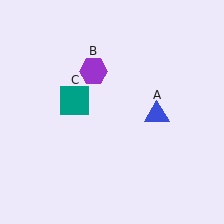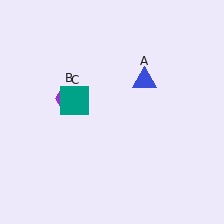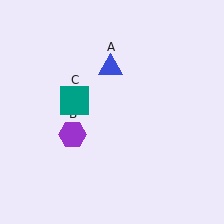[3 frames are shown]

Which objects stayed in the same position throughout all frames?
Teal square (object C) remained stationary.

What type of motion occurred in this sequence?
The blue triangle (object A), purple hexagon (object B) rotated counterclockwise around the center of the scene.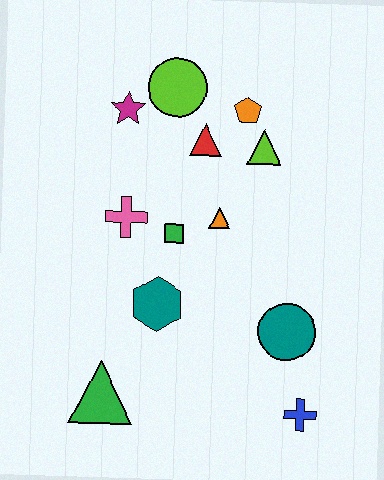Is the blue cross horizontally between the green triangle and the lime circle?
No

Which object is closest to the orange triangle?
The green square is closest to the orange triangle.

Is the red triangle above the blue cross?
Yes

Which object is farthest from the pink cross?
The blue cross is farthest from the pink cross.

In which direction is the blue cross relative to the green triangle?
The blue cross is to the right of the green triangle.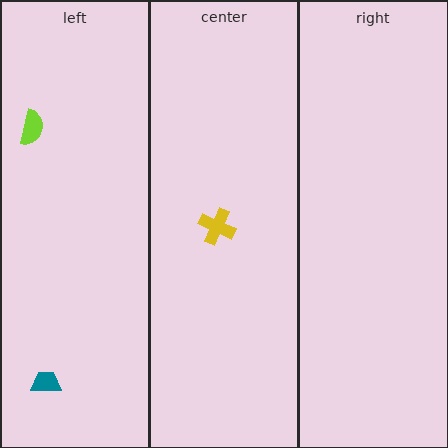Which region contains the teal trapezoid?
The left region.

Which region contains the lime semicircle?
The left region.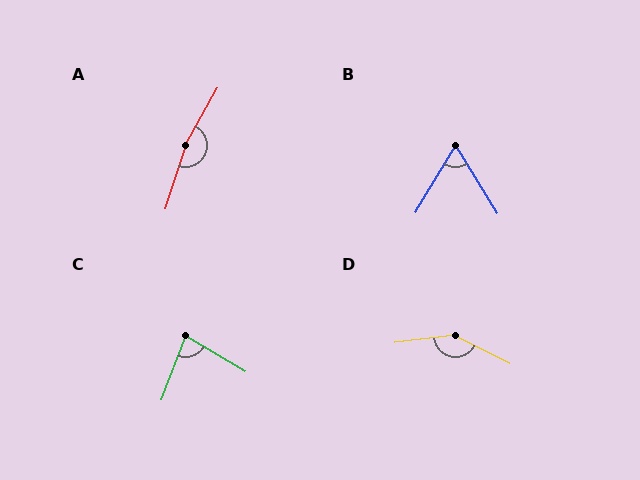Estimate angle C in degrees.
Approximately 80 degrees.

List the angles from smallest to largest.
B (63°), C (80°), D (146°), A (168°).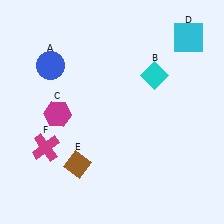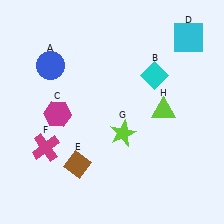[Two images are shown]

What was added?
A lime star (G), a lime triangle (H) were added in Image 2.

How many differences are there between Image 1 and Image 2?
There are 2 differences between the two images.